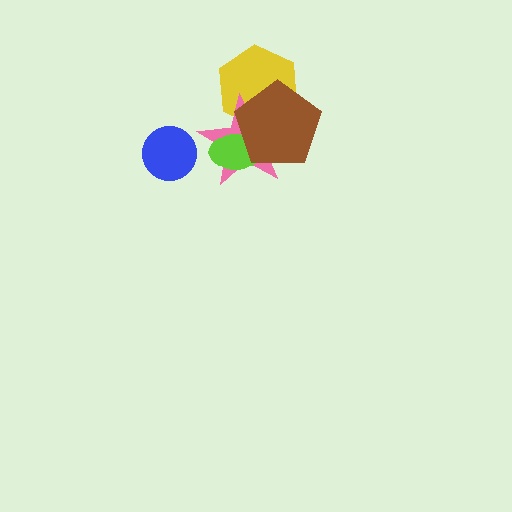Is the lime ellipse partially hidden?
Yes, it is partially covered by another shape.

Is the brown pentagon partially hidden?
No, no other shape covers it.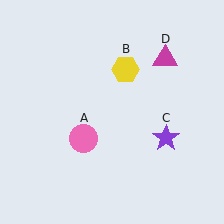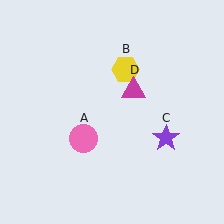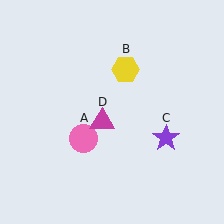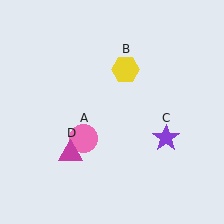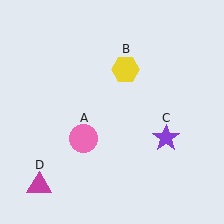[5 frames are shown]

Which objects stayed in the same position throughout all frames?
Pink circle (object A) and yellow hexagon (object B) and purple star (object C) remained stationary.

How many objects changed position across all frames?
1 object changed position: magenta triangle (object D).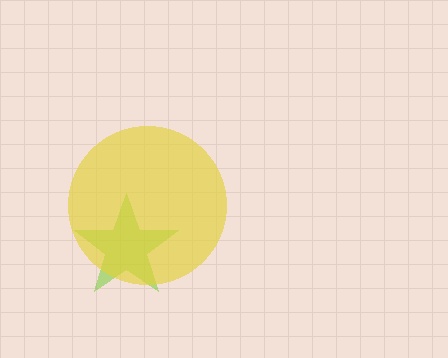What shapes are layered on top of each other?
The layered shapes are: a lime star, a yellow circle.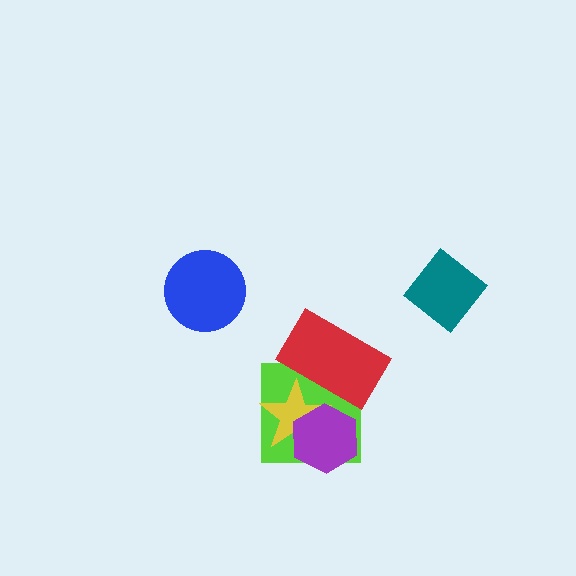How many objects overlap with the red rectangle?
2 objects overlap with the red rectangle.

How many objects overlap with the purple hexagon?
2 objects overlap with the purple hexagon.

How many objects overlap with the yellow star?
3 objects overlap with the yellow star.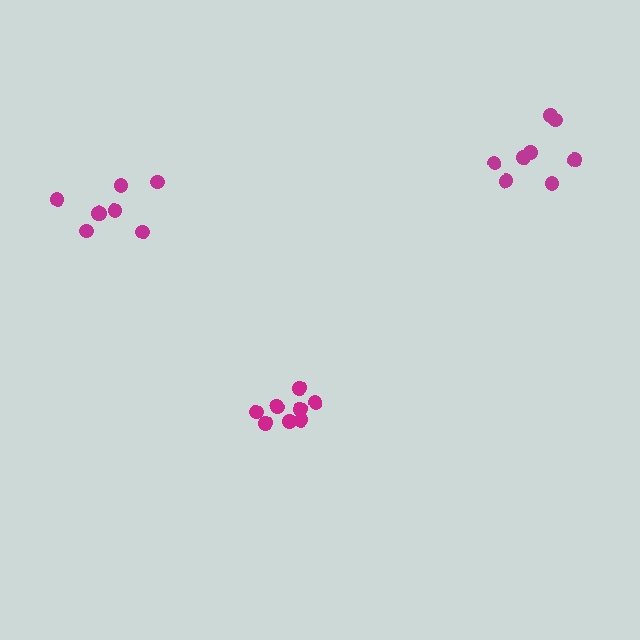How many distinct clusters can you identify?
There are 3 distinct clusters.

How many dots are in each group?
Group 1: 8 dots, Group 2: 8 dots, Group 3: 8 dots (24 total).